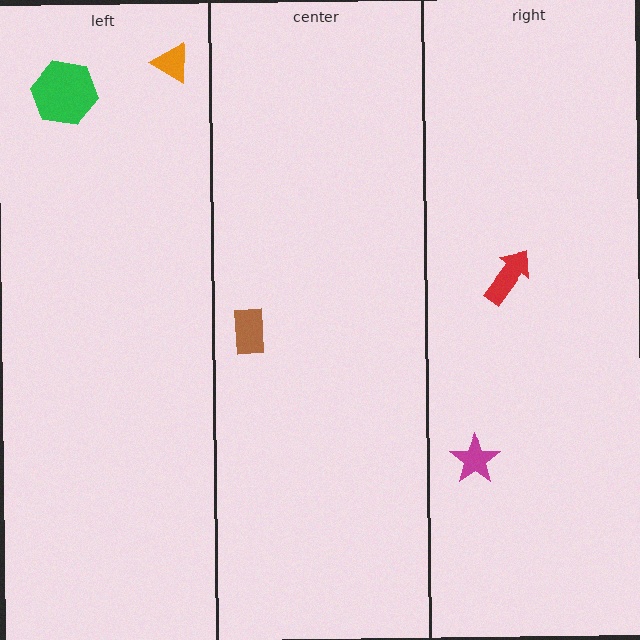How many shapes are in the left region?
2.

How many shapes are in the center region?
1.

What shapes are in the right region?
The red arrow, the magenta star.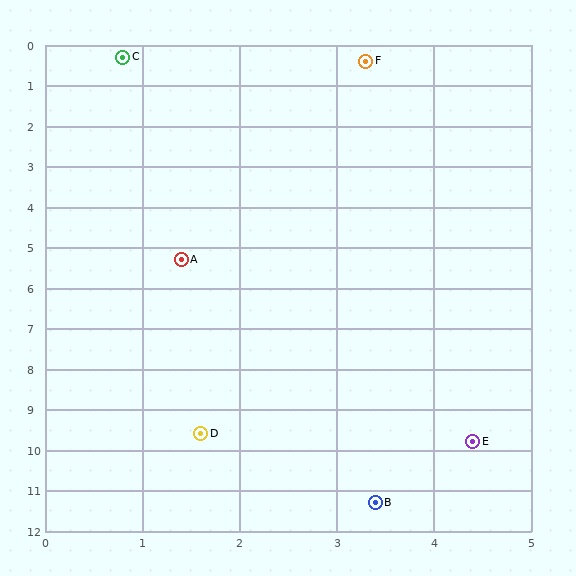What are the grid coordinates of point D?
Point D is at approximately (1.6, 9.6).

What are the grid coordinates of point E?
Point E is at approximately (4.4, 9.8).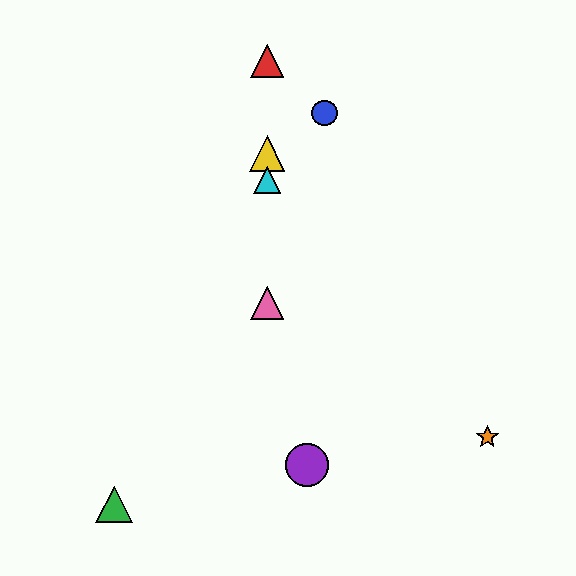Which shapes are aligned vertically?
The red triangle, the yellow triangle, the cyan triangle, the pink triangle are aligned vertically.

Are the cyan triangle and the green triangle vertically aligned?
No, the cyan triangle is at x≈267 and the green triangle is at x≈114.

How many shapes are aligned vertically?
4 shapes (the red triangle, the yellow triangle, the cyan triangle, the pink triangle) are aligned vertically.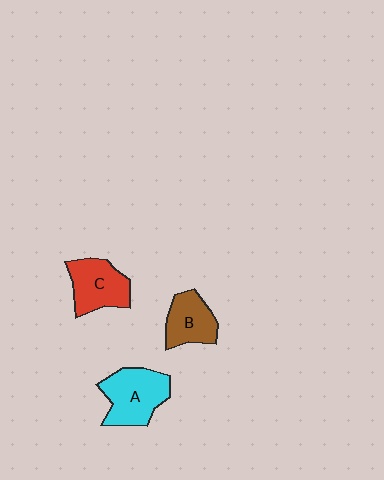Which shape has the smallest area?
Shape B (brown).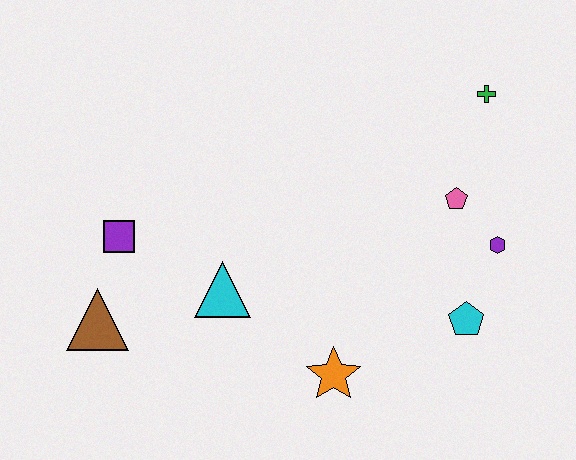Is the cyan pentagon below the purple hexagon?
Yes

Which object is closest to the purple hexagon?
The pink pentagon is closest to the purple hexagon.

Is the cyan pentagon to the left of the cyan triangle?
No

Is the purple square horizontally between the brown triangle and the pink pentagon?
Yes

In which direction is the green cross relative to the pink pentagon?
The green cross is above the pink pentagon.